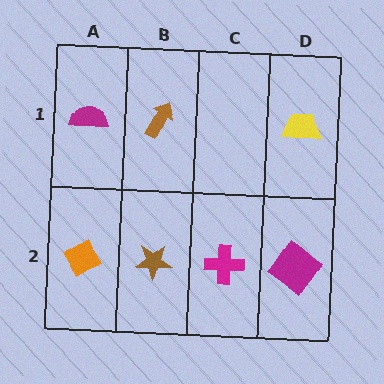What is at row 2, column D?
A magenta diamond.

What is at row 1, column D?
A yellow trapezoid.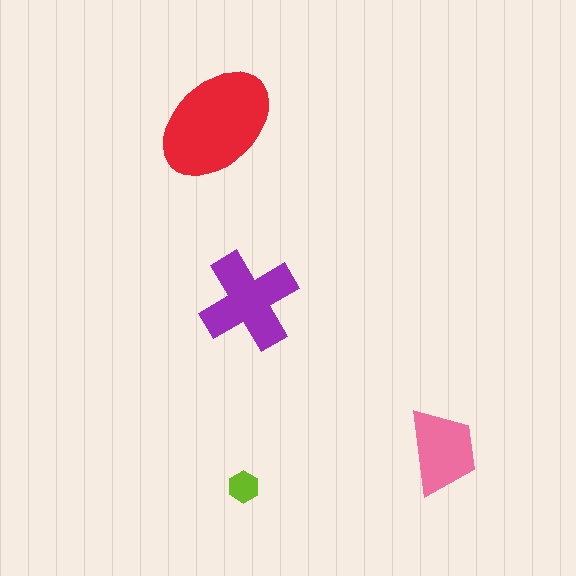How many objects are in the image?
There are 4 objects in the image.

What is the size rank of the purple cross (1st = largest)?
2nd.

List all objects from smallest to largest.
The lime hexagon, the pink trapezoid, the purple cross, the red ellipse.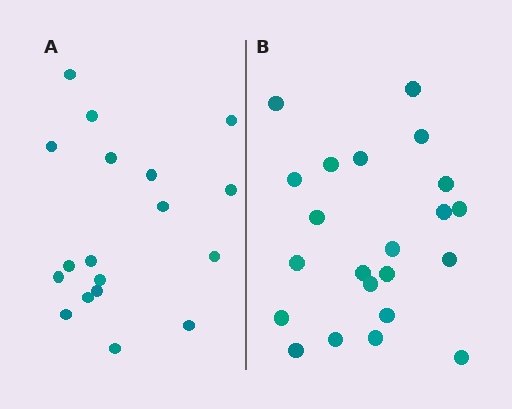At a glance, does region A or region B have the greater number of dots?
Region B (the right region) has more dots.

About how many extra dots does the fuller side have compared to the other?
Region B has about 4 more dots than region A.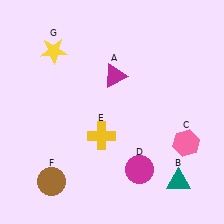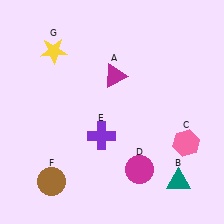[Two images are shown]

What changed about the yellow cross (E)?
In Image 1, E is yellow. In Image 2, it changed to purple.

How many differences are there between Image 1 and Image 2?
There is 1 difference between the two images.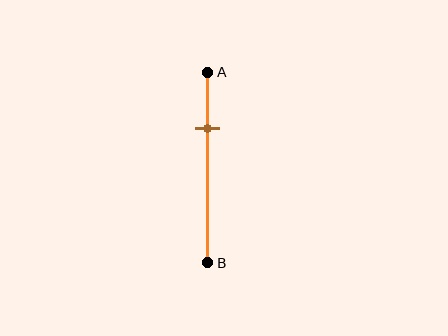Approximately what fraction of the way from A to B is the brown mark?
The brown mark is approximately 30% of the way from A to B.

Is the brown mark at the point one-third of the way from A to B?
No, the mark is at about 30% from A, not at the 33% one-third point.